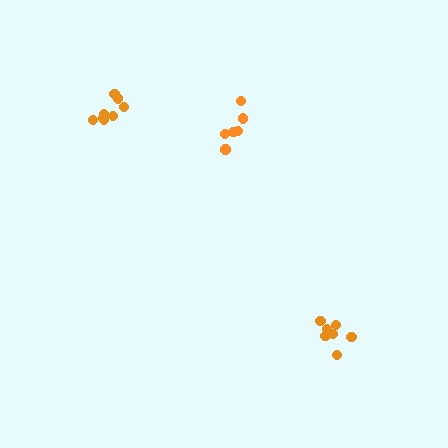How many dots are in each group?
Group 1: 6 dots, Group 2: 8 dots, Group 3: 7 dots (21 total).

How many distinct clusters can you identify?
There are 3 distinct clusters.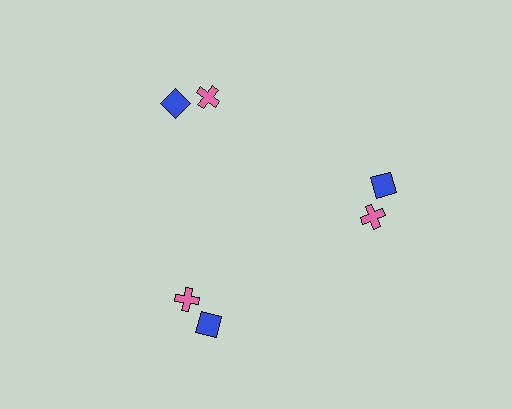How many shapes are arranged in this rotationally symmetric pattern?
There are 6 shapes, arranged in 3 groups of 2.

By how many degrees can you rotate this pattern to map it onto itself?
The pattern maps onto itself every 120 degrees of rotation.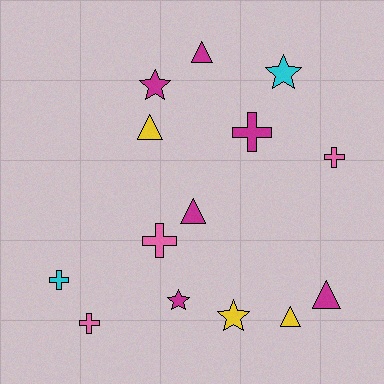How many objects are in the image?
There are 14 objects.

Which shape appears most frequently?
Triangle, with 5 objects.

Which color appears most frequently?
Magenta, with 6 objects.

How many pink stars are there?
There are no pink stars.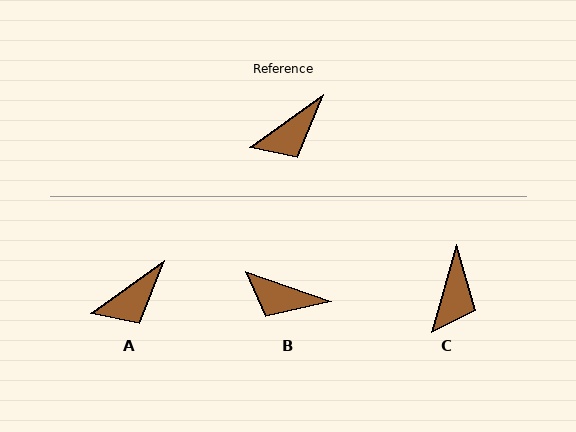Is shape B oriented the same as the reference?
No, it is off by about 54 degrees.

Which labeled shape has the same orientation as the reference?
A.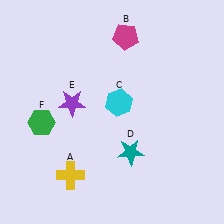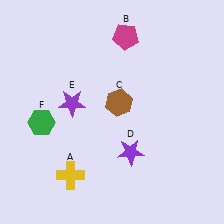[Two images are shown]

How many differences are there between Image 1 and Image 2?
There are 2 differences between the two images.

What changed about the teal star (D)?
In Image 1, D is teal. In Image 2, it changed to purple.